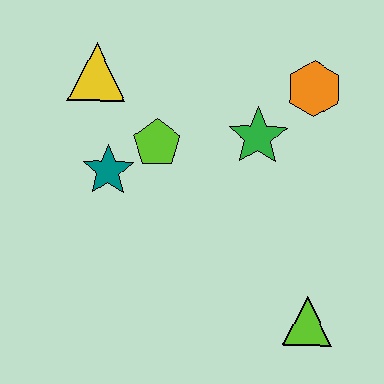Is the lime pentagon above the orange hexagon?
No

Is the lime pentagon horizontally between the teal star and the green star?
Yes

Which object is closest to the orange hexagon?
The green star is closest to the orange hexagon.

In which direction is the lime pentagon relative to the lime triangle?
The lime pentagon is above the lime triangle.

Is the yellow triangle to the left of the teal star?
Yes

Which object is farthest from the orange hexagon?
The lime triangle is farthest from the orange hexagon.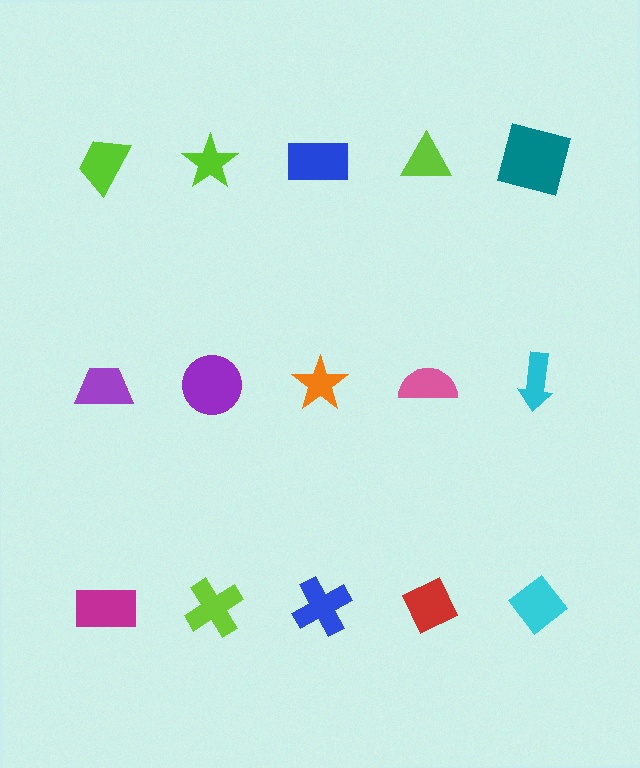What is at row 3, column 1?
A magenta rectangle.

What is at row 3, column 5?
A cyan diamond.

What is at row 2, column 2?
A purple circle.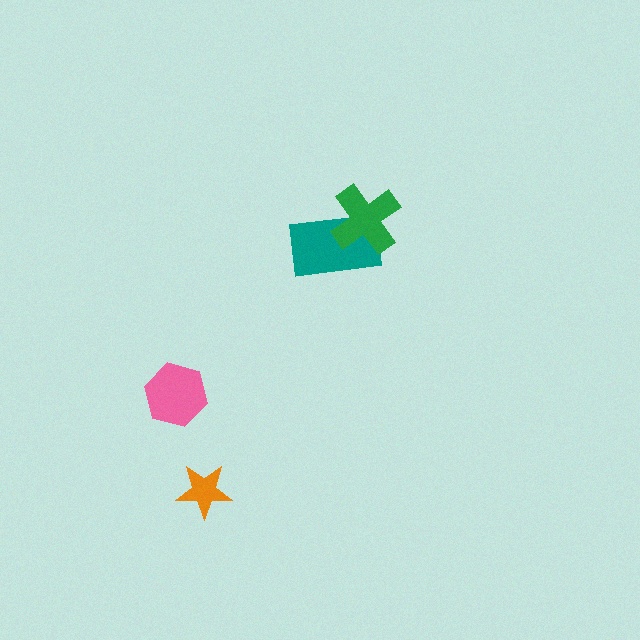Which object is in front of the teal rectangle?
The green cross is in front of the teal rectangle.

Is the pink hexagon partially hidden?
No, no other shape covers it.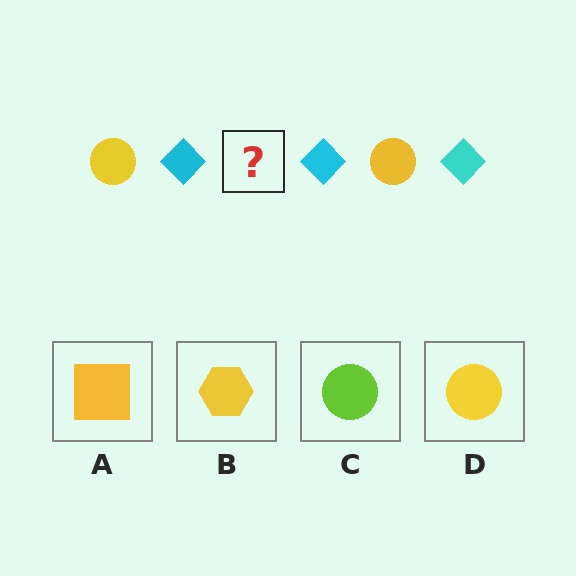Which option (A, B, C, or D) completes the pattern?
D.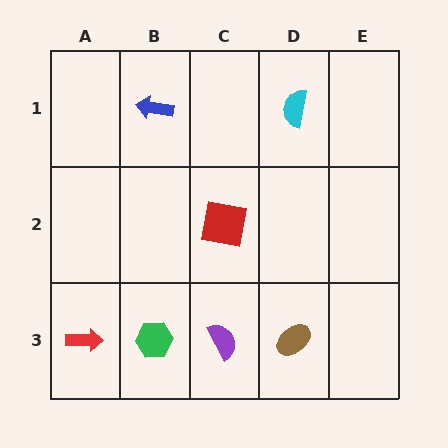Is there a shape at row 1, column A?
No, that cell is empty.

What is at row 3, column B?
A green hexagon.